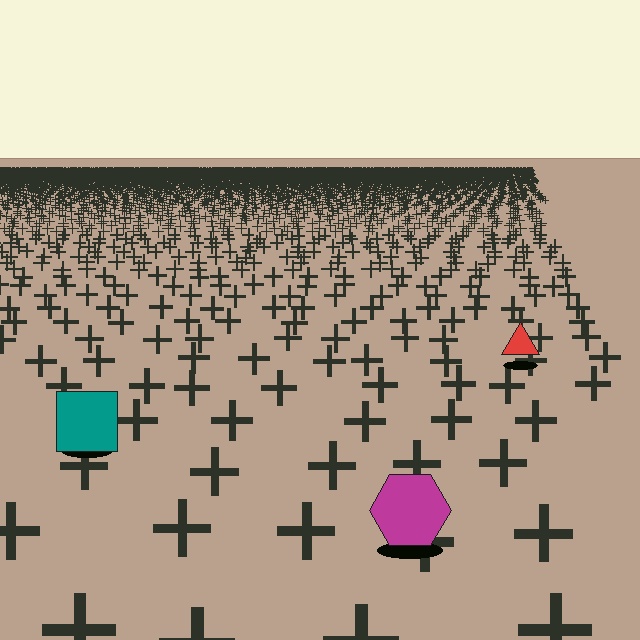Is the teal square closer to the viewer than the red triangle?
Yes. The teal square is closer — you can tell from the texture gradient: the ground texture is coarser near it.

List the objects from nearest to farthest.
From nearest to farthest: the magenta hexagon, the teal square, the red triangle.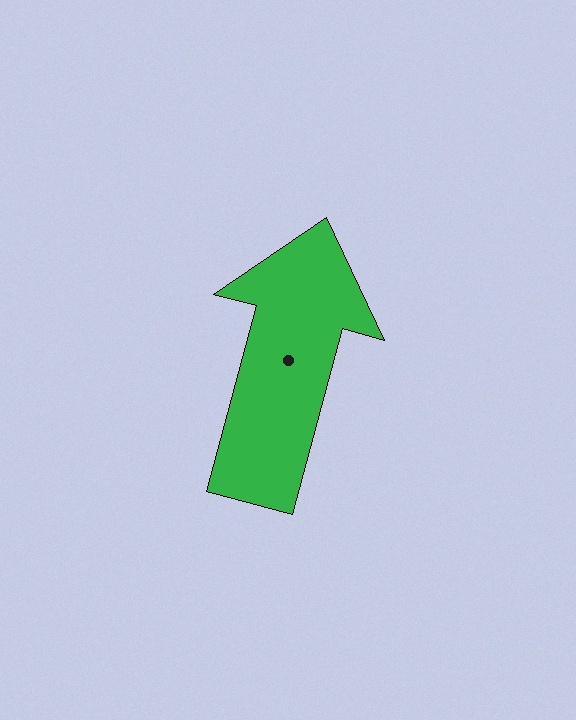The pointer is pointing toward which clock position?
Roughly 1 o'clock.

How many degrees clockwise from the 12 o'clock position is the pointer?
Approximately 15 degrees.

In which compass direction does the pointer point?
North.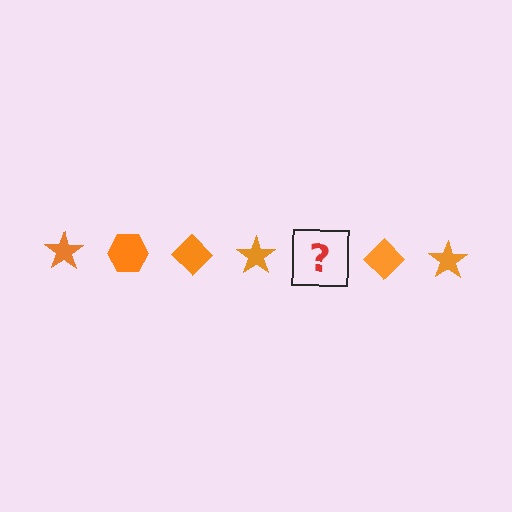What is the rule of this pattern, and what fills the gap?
The rule is that the pattern cycles through star, hexagon, diamond shapes in orange. The gap should be filled with an orange hexagon.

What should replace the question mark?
The question mark should be replaced with an orange hexagon.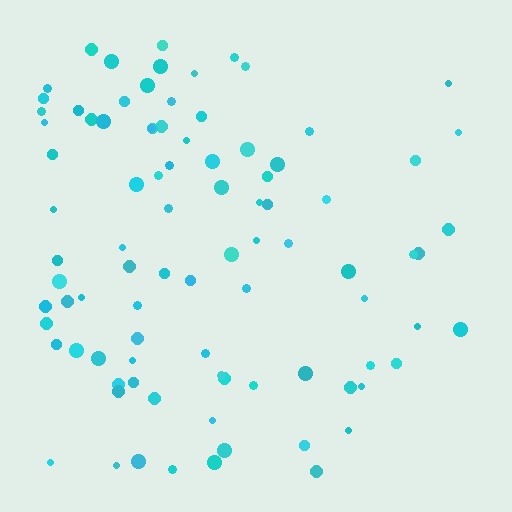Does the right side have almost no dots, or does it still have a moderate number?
Still a moderate number, just noticeably fewer than the left.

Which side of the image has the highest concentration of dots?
The left.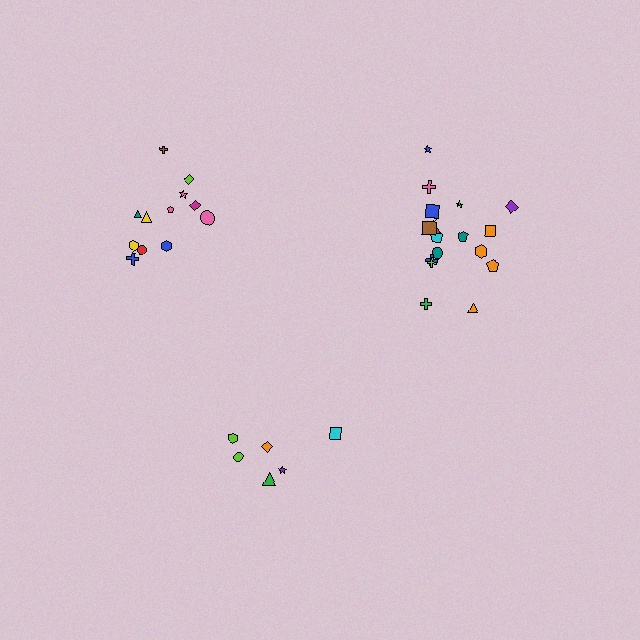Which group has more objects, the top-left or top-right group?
The top-right group.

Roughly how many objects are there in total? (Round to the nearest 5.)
Roughly 35 objects in total.